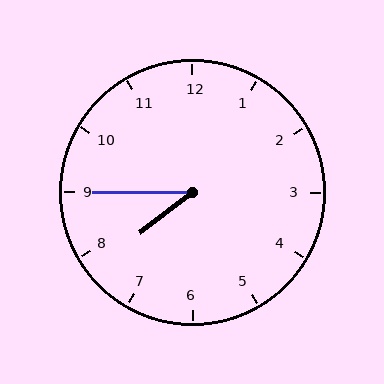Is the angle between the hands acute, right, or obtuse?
It is acute.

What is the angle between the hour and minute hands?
Approximately 38 degrees.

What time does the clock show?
7:45.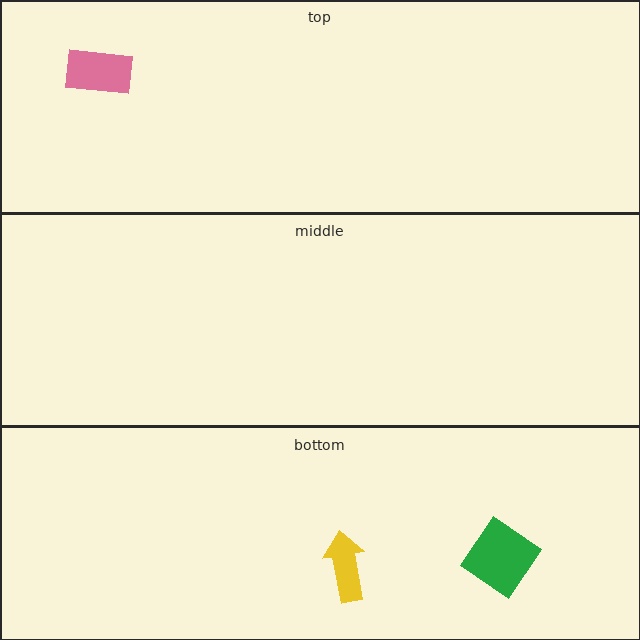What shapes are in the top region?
The pink rectangle.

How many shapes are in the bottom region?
2.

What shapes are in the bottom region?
The green diamond, the yellow arrow.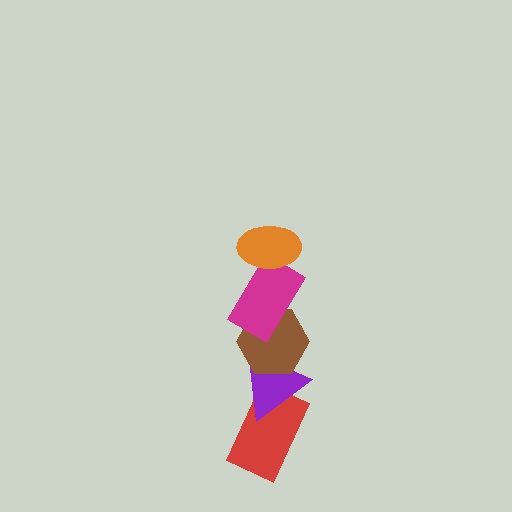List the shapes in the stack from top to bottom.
From top to bottom: the orange ellipse, the magenta rectangle, the brown hexagon, the purple triangle, the red rectangle.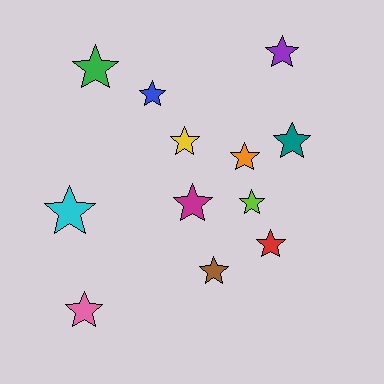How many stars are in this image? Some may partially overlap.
There are 12 stars.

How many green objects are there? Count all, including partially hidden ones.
There is 1 green object.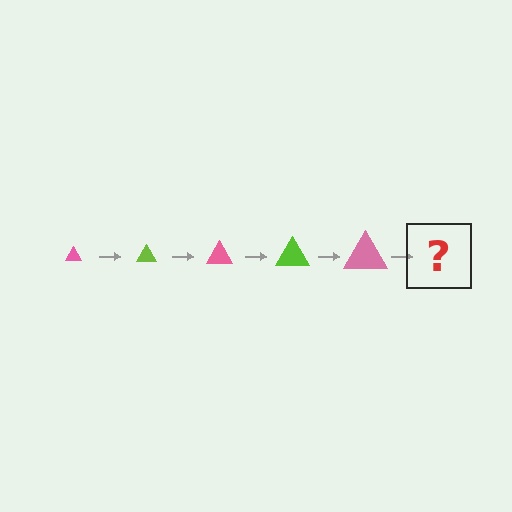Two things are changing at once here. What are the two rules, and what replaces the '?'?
The two rules are that the triangle grows larger each step and the color cycles through pink and lime. The '?' should be a lime triangle, larger than the previous one.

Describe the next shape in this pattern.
It should be a lime triangle, larger than the previous one.